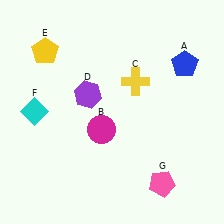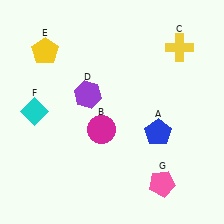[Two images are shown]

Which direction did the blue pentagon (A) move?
The blue pentagon (A) moved down.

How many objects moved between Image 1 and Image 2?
2 objects moved between the two images.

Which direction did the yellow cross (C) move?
The yellow cross (C) moved right.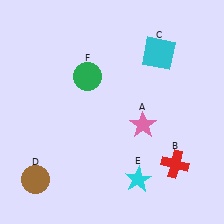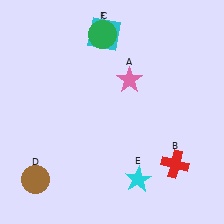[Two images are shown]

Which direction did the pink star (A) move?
The pink star (A) moved up.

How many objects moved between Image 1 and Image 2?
3 objects moved between the two images.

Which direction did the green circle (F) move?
The green circle (F) moved up.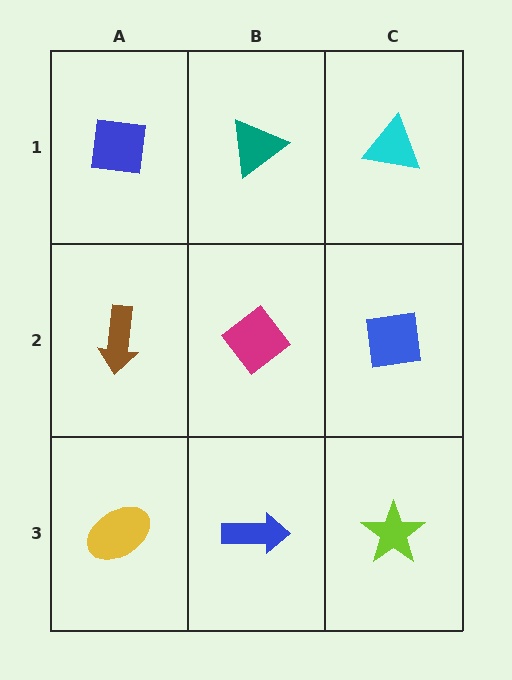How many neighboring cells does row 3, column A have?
2.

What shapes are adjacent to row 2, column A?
A blue square (row 1, column A), a yellow ellipse (row 3, column A), a magenta diamond (row 2, column B).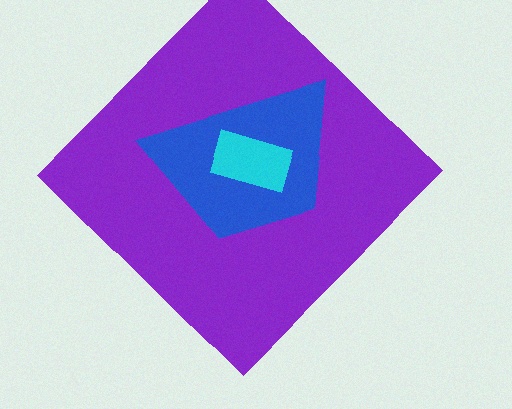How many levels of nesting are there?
3.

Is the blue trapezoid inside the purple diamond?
Yes.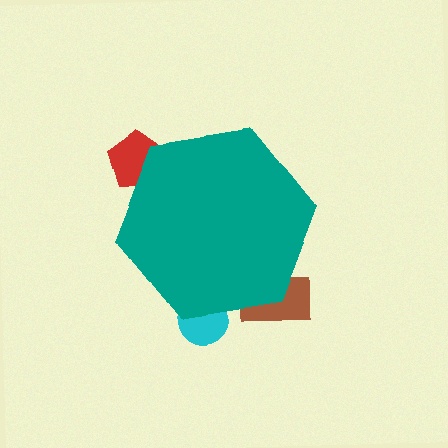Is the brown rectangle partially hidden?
Yes, the brown rectangle is partially hidden behind the teal hexagon.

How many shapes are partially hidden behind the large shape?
3 shapes are partially hidden.